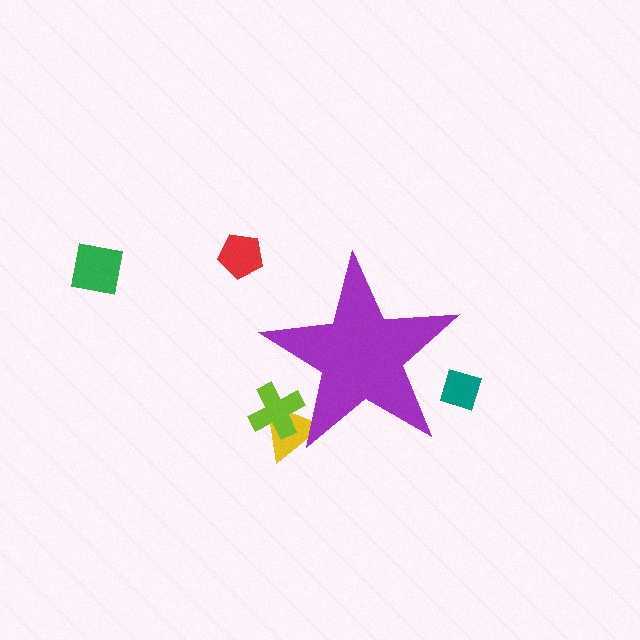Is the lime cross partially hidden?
Yes, the lime cross is partially hidden behind the purple star.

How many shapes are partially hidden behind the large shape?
3 shapes are partially hidden.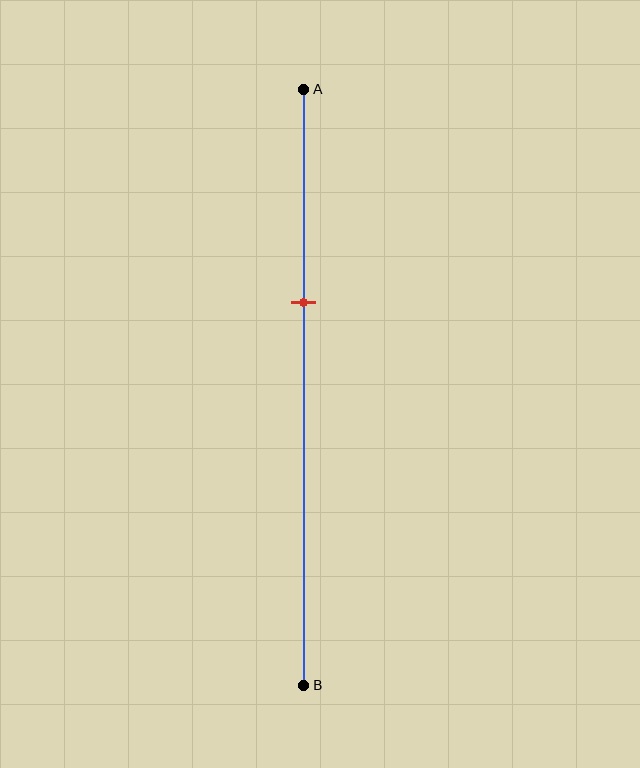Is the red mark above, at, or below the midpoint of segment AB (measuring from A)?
The red mark is above the midpoint of segment AB.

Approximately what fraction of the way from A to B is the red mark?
The red mark is approximately 35% of the way from A to B.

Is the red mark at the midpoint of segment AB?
No, the mark is at about 35% from A, not at the 50% midpoint.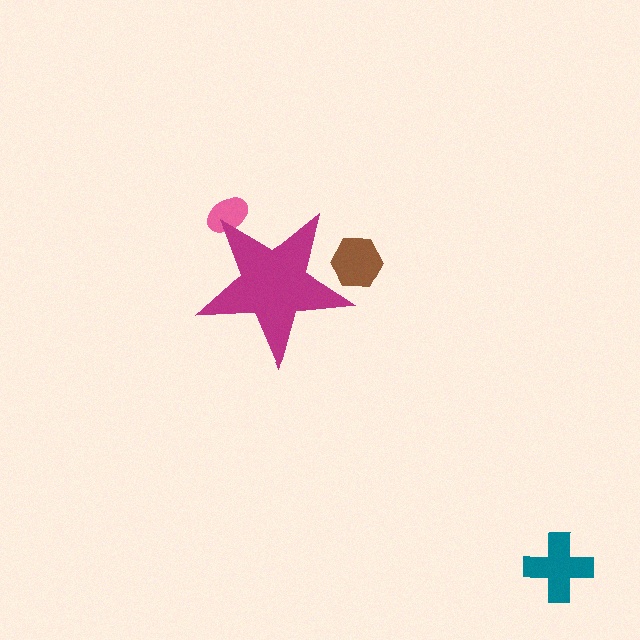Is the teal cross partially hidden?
No, the teal cross is fully visible.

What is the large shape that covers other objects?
A magenta star.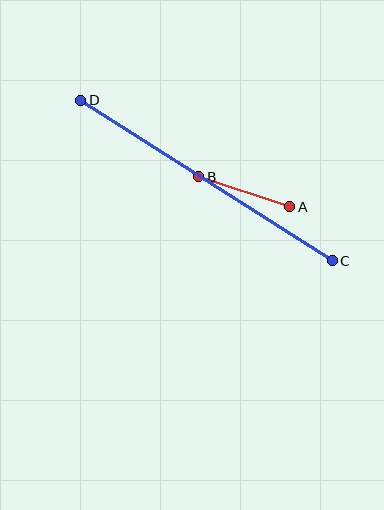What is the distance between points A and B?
The distance is approximately 95 pixels.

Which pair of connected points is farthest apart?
Points C and D are farthest apart.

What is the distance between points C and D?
The distance is approximately 298 pixels.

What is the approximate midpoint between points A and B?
The midpoint is at approximately (244, 192) pixels.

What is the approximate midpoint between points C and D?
The midpoint is at approximately (207, 181) pixels.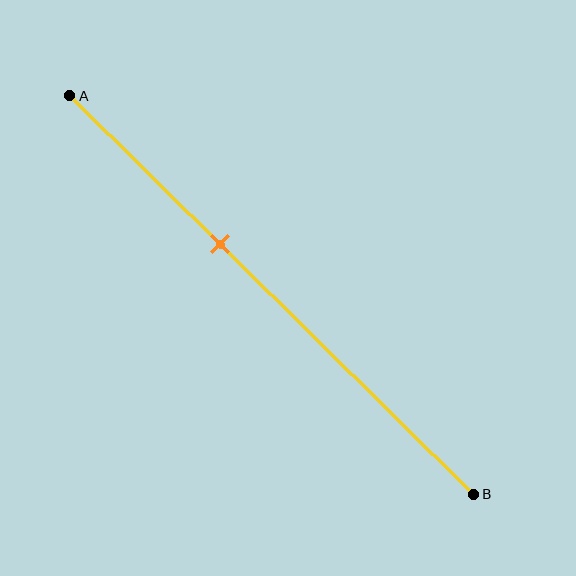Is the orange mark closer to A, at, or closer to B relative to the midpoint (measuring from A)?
The orange mark is closer to point A than the midpoint of segment AB.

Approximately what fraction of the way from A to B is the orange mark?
The orange mark is approximately 35% of the way from A to B.